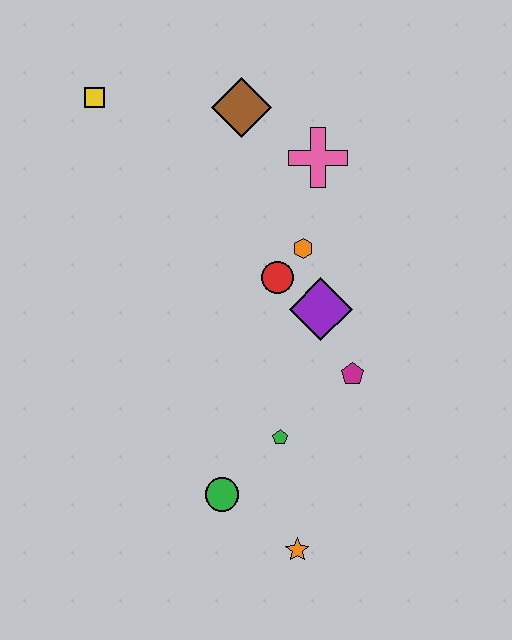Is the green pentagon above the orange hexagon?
No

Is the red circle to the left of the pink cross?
Yes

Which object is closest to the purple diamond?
The red circle is closest to the purple diamond.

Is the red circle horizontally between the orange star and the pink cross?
No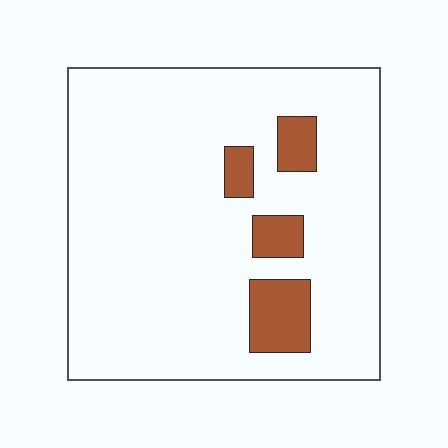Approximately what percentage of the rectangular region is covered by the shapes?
Approximately 10%.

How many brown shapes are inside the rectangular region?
4.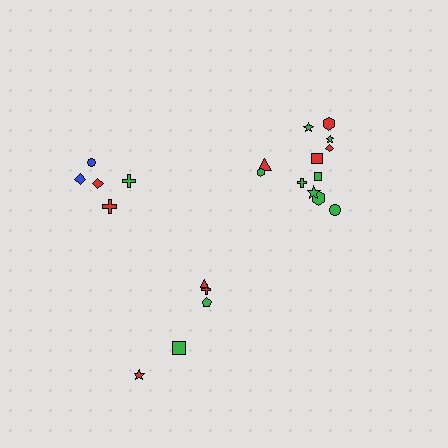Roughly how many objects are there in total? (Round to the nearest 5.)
Roughly 20 objects in total.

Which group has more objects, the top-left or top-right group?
The top-right group.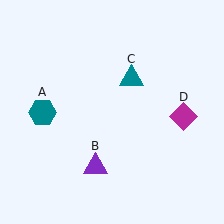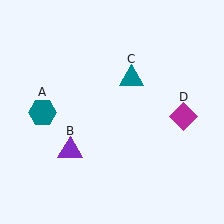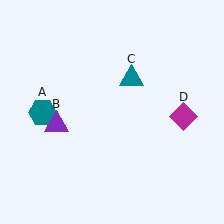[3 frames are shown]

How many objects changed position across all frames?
1 object changed position: purple triangle (object B).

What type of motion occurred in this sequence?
The purple triangle (object B) rotated clockwise around the center of the scene.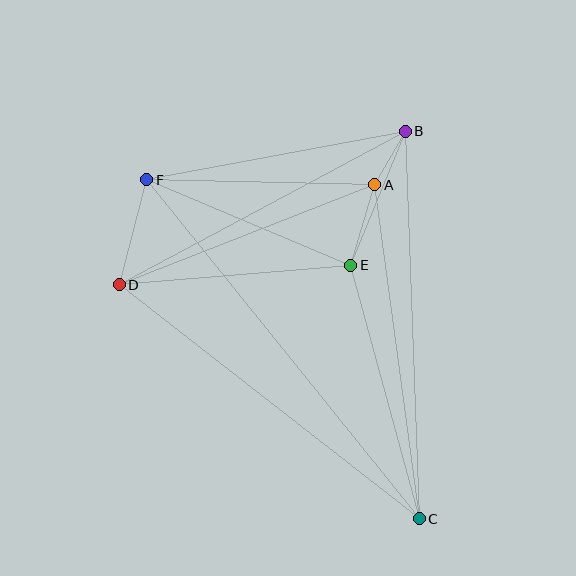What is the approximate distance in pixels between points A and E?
The distance between A and E is approximately 84 pixels.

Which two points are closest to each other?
Points A and B are closest to each other.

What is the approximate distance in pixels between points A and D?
The distance between A and D is approximately 275 pixels.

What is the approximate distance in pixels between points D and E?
The distance between D and E is approximately 232 pixels.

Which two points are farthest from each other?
Points C and F are farthest from each other.